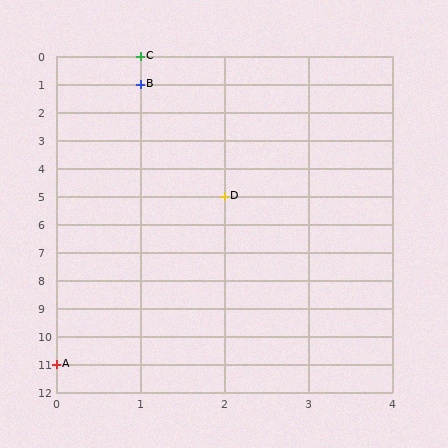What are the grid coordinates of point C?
Point C is at grid coordinates (1, 0).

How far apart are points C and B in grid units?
Points C and B are 1 row apart.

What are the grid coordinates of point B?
Point B is at grid coordinates (1, 1).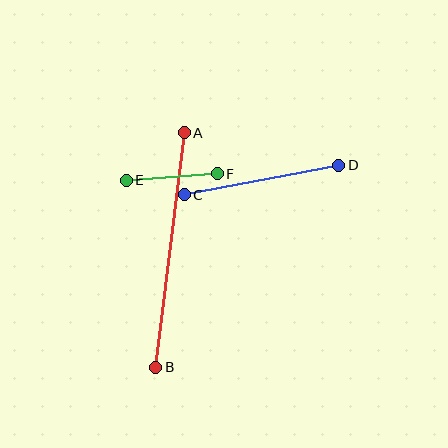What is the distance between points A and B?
The distance is approximately 236 pixels.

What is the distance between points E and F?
The distance is approximately 91 pixels.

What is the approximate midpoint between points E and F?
The midpoint is at approximately (172, 177) pixels.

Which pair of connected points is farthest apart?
Points A and B are farthest apart.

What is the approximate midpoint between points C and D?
The midpoint is at approximately (262, 180) pixels.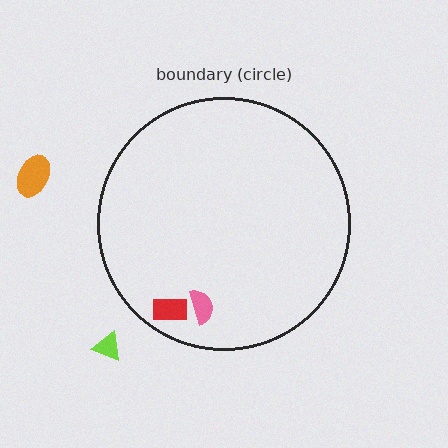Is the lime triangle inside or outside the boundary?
Outside.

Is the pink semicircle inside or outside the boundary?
Inside.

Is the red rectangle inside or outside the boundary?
Inside.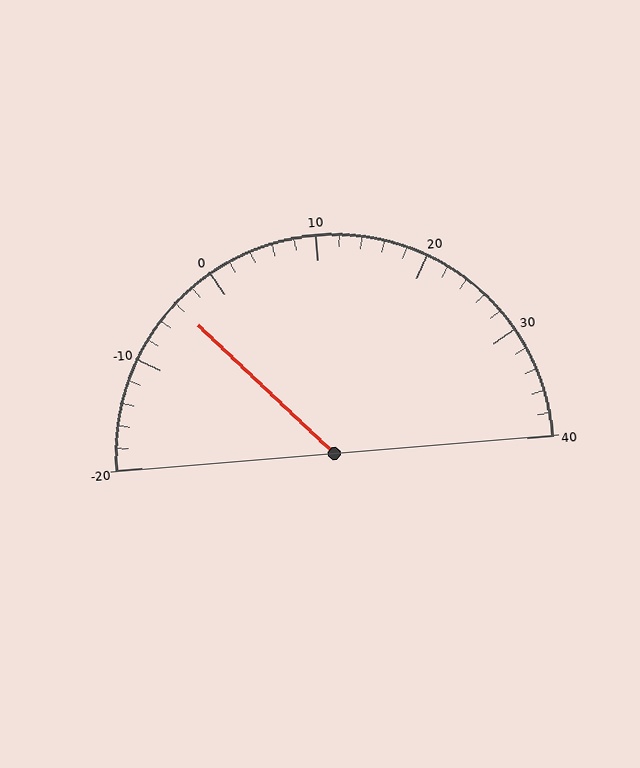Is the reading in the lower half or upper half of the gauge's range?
The reading is in the lower half of the range (-20 to 40).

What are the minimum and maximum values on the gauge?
The gauge ranges from -20 to 40.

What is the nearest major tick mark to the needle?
The nearest major tick mark is 0.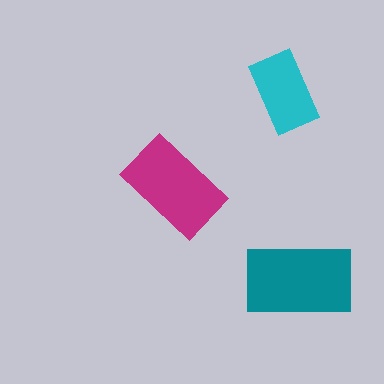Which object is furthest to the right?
The teal rectangle is rightmost.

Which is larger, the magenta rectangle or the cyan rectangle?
The magenta one.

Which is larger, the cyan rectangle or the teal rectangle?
The teal one.